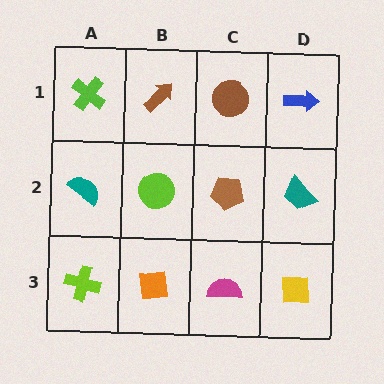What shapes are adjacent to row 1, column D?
A teal trapezoid (row 2, column D), a brown circle (row 1, column C).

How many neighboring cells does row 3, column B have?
3.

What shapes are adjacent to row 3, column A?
A teal semicircle (row 2, column A), an orange square (row 3, column B).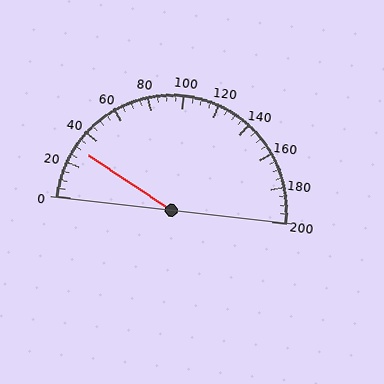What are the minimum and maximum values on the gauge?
The gauge ranges from 0 to 200.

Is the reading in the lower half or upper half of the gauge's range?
The reading is in the lower half of the range (0 to 200).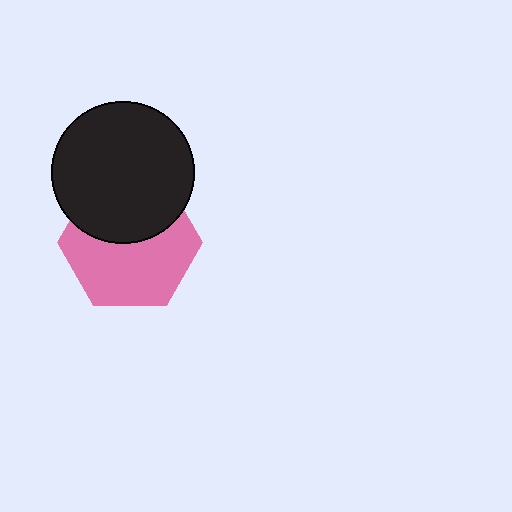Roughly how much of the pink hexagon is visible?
About half of it is visible (roughly 59%).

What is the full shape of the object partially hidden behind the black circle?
The partially hidden object is a pink hexagon.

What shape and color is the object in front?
The object in front is a black circle.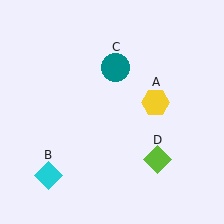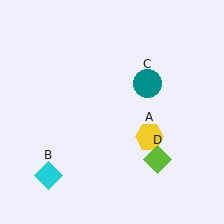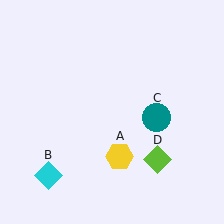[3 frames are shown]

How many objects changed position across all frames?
2 objects changed position: yellow hexagon (object A), teal circle (object C).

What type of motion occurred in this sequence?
The yellow hexagon (object A), teal circle (object C) rotated clockwise around the center of the scene.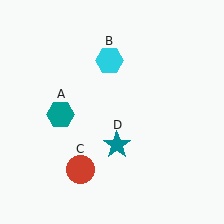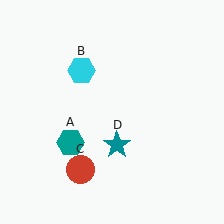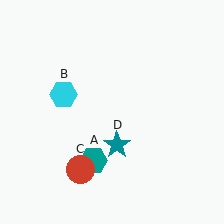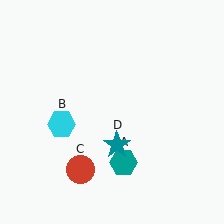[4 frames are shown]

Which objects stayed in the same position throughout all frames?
Red circle (object C) and teal star (object D) remained stationary.